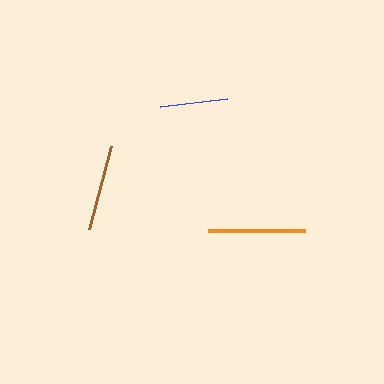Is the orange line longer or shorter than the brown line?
The orange line is longer than the brown line.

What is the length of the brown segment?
The brown segment is approximately 86 pixels long.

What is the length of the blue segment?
The blue segment is approximately 67 pixels long.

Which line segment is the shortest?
The blue line is the shortest at approximately 67 pixels.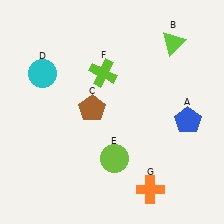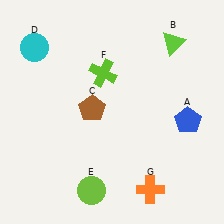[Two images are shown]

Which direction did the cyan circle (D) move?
The cyan circle (D) moved up.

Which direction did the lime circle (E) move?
The lime circle (E) moved down.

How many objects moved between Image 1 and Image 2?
2 objects moved between the two images.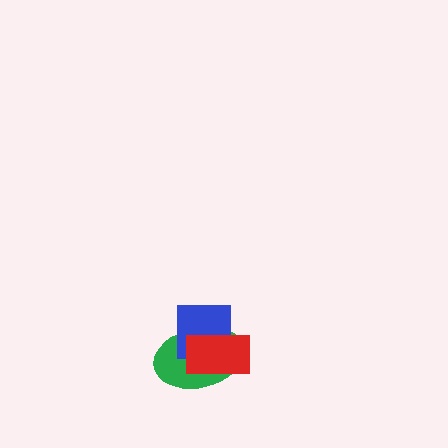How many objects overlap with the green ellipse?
2 objects overlap with the green ellipse.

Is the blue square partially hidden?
Yes, it is partially covered by another shape.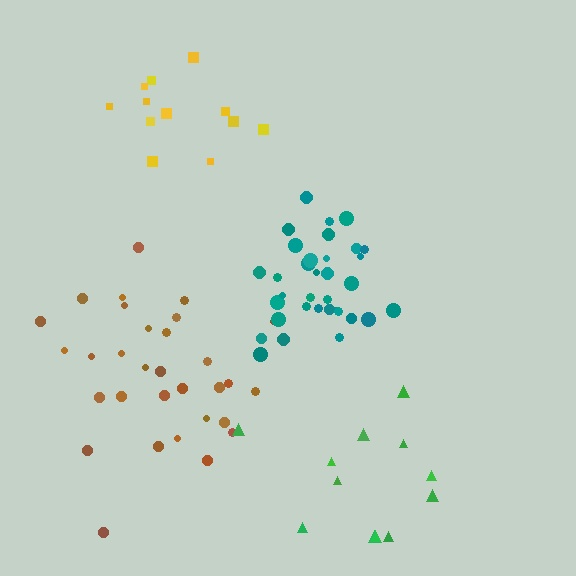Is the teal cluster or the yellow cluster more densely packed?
Teal.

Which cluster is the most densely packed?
Teal.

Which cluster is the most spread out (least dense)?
Yellow.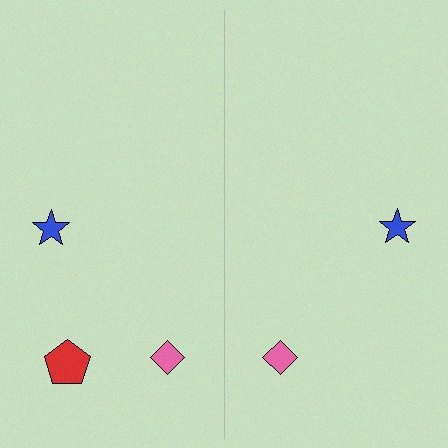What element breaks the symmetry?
A red pentagon is missing from the right side.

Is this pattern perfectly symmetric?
No, the pattern is not perfectly symmetric. A red pentagon is missing from the right side.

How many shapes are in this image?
There are 5 shapes in this image.